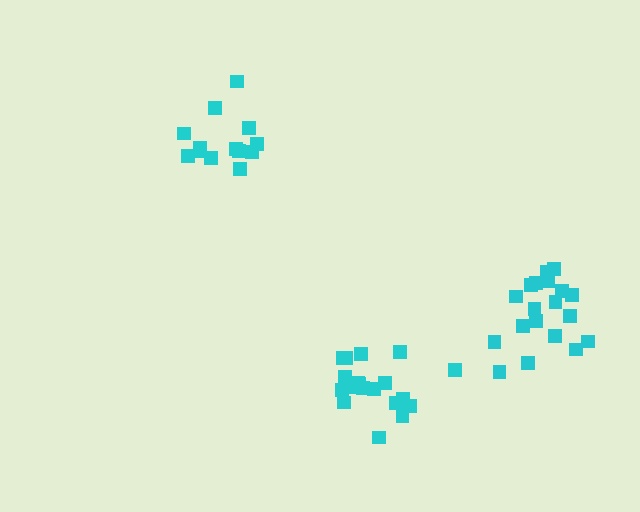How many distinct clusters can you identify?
There are 3 distinct clusters.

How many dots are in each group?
Group 1: 19 dots, Group 2: 19 dots, Group 3: 13 dots (51 total).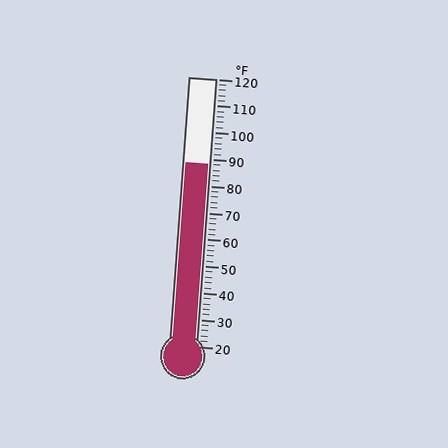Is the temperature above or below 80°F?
The temperature is above 80°F.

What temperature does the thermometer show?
The thermometer shows approximately 88°F.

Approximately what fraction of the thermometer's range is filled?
The thermometer is filled to approximately 70% of its range.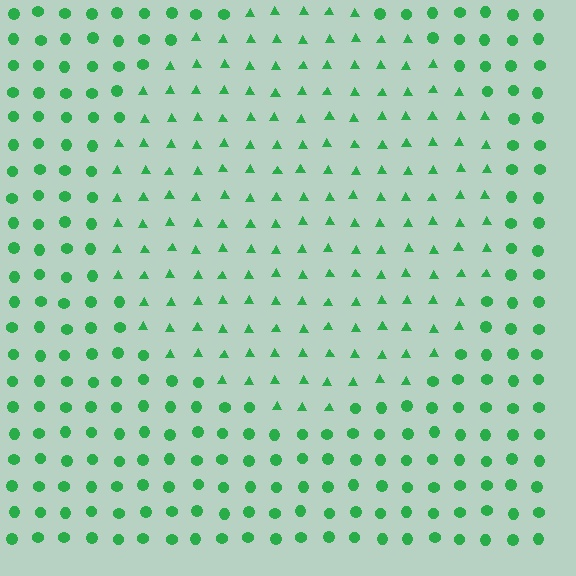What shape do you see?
I see a circle.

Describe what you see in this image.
The image is filled with small green elements arranged in a uniform grid. A circle-shaped region contains triangles, while the surrounding area contains circles. The boundary is defined purely by the change in element shape.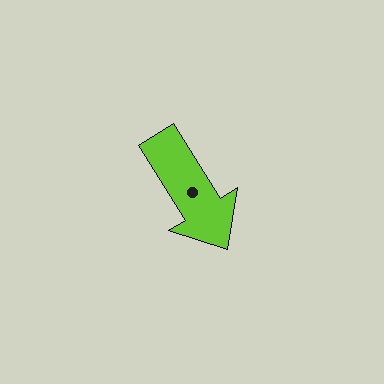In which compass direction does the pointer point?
Southeast.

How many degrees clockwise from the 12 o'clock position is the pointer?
Approximately 148 degrees.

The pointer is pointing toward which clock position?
Roughly 5 o'clock.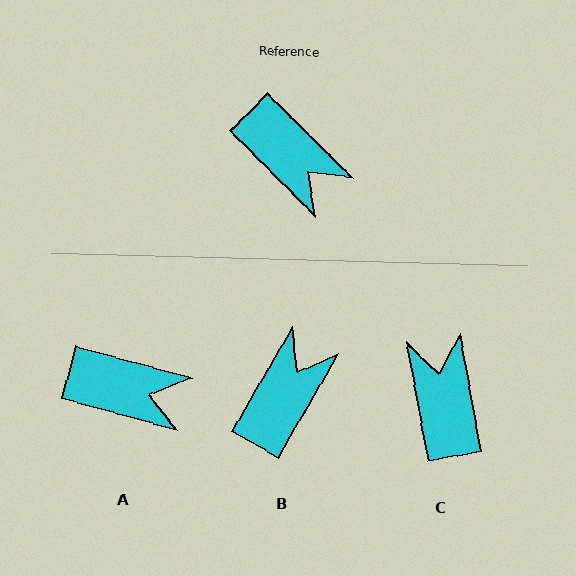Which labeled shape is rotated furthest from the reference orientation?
C, about 145 degrees away.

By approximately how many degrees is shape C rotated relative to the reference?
Approximately 145 degrees counter-clockwise.